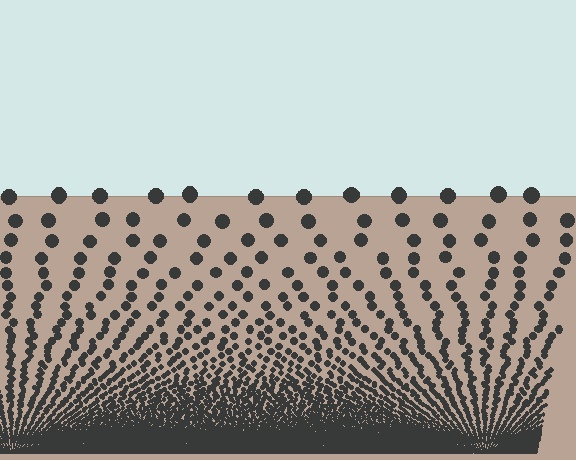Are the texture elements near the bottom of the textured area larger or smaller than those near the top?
Smaller. The gradient is inverted — elements near the bottom are smaller and denser.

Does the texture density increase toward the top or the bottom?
Density increases toward the bottom.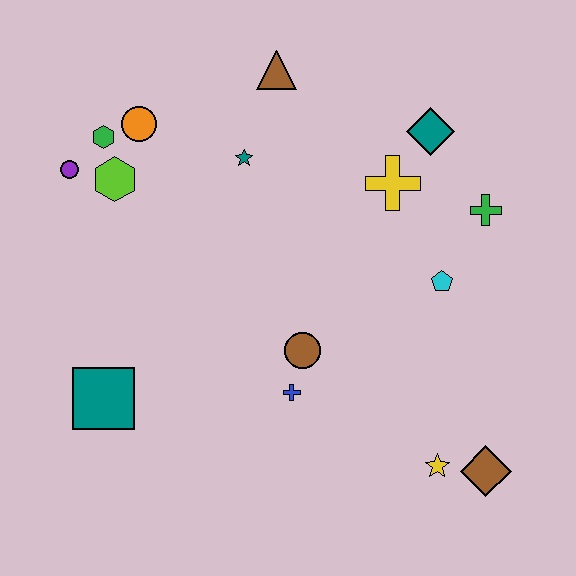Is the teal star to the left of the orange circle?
No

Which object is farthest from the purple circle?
The brown diamond is farthest from the purple circle.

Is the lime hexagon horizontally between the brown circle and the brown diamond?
No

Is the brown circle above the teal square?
Yes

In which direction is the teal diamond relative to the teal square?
The teal diamond is to the right of the teal square.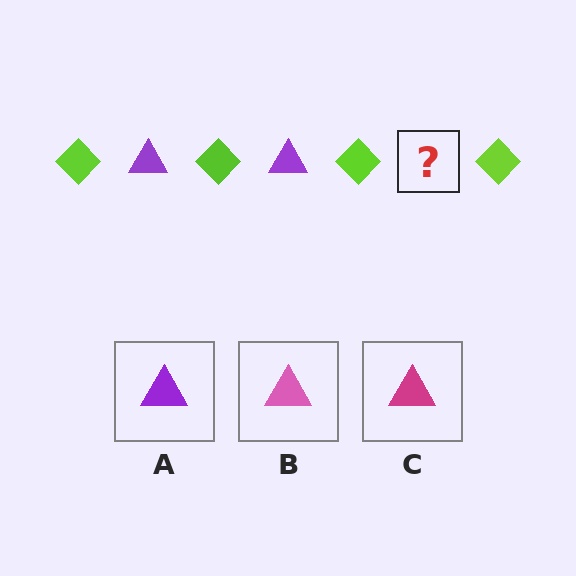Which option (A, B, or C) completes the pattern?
A.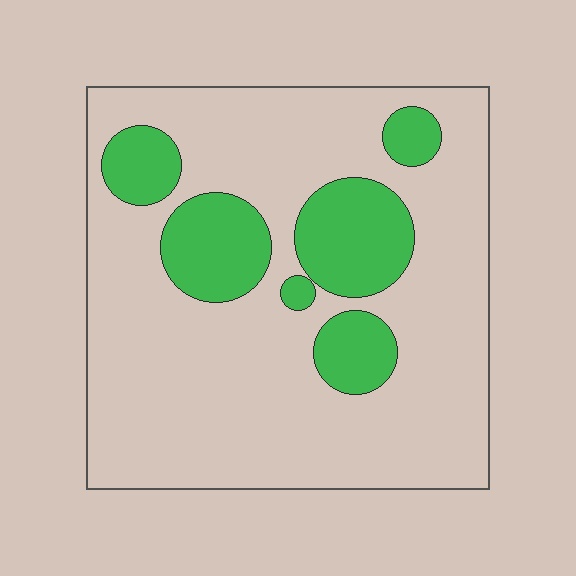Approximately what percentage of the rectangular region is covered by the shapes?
Approximately 20%.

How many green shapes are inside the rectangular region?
6.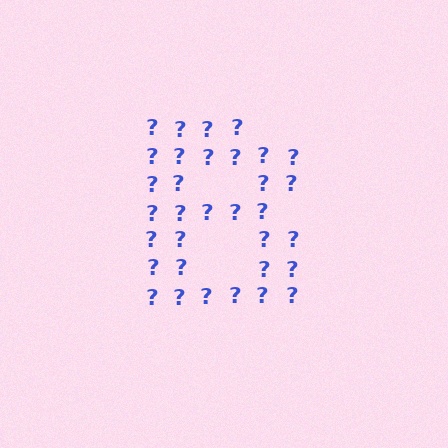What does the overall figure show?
The overall figure shows the letter B.